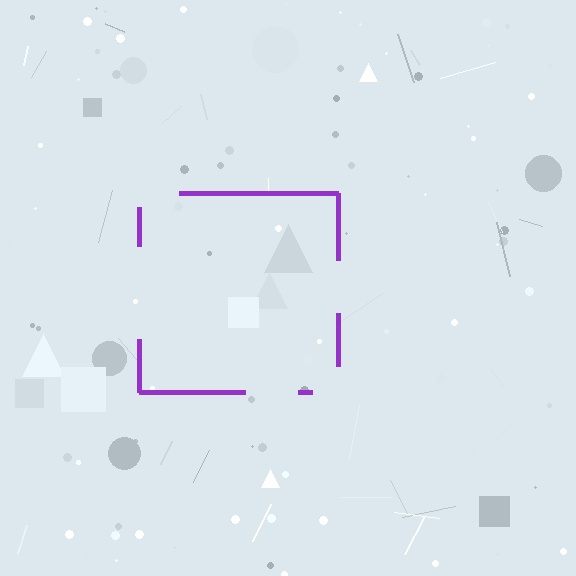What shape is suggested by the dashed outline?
The dashed outline suggests a square.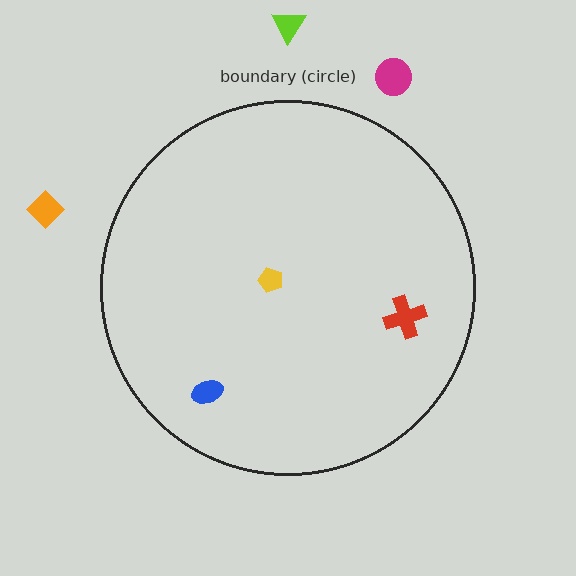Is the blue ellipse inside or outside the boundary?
Inside.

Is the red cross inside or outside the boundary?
Inside.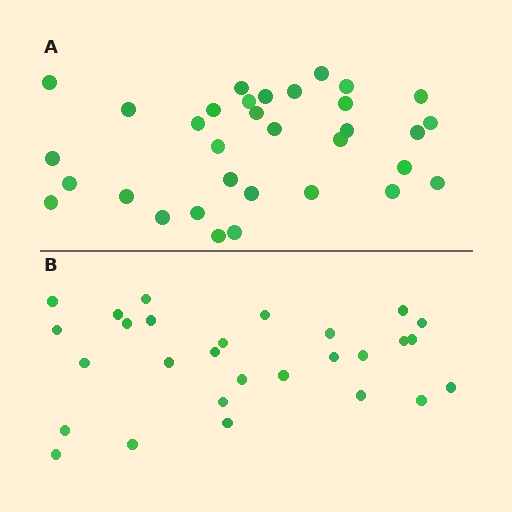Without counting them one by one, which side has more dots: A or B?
Region A (the top region) has more dots.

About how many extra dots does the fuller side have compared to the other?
Region A has about 5 more dots than region B.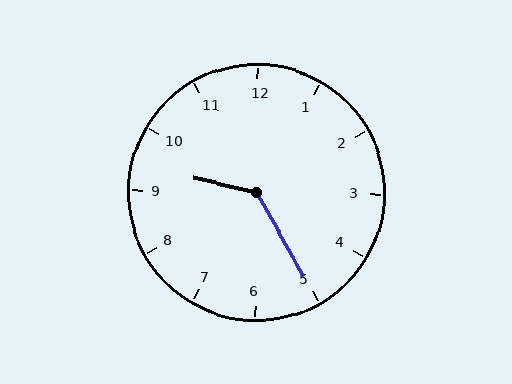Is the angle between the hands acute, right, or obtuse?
It is obtuse.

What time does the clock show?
9:25.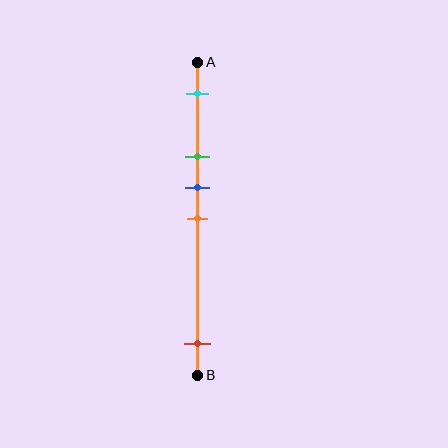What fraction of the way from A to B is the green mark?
The green mark is approximately 30% (0.3) of the way from A to B.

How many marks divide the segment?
There are 5 marks dividing the segment.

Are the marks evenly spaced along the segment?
No, the marks are not evenly spaced.